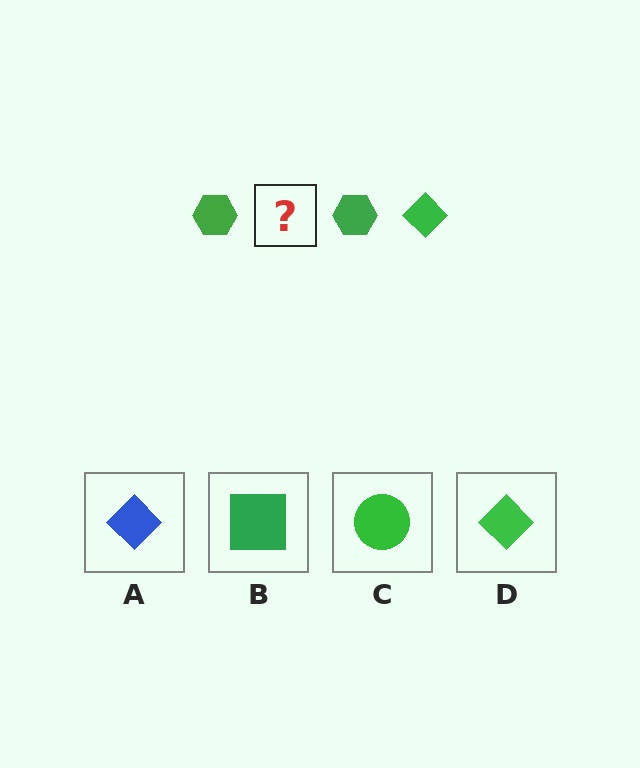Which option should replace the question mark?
Option D.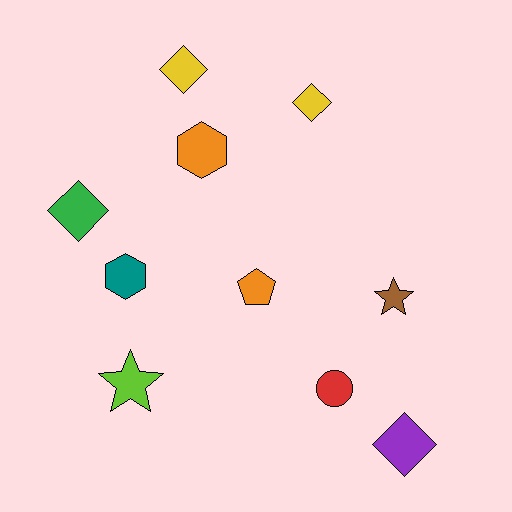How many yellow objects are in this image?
There are 2 yellow objects.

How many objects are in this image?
There are 10 objects.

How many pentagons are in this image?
There is 1 pentagon.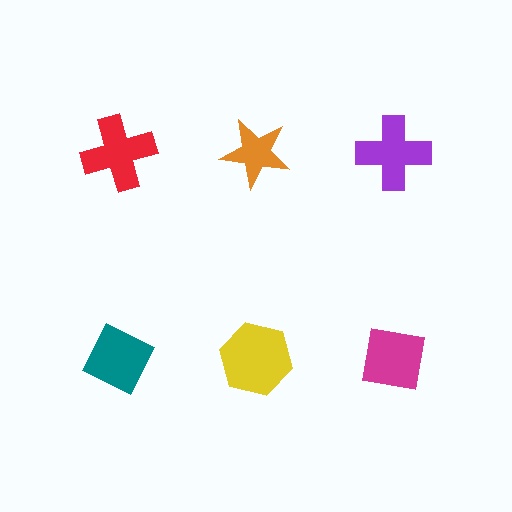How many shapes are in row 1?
3 shapes.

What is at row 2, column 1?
A teal diamond.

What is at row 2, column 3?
A magenta square.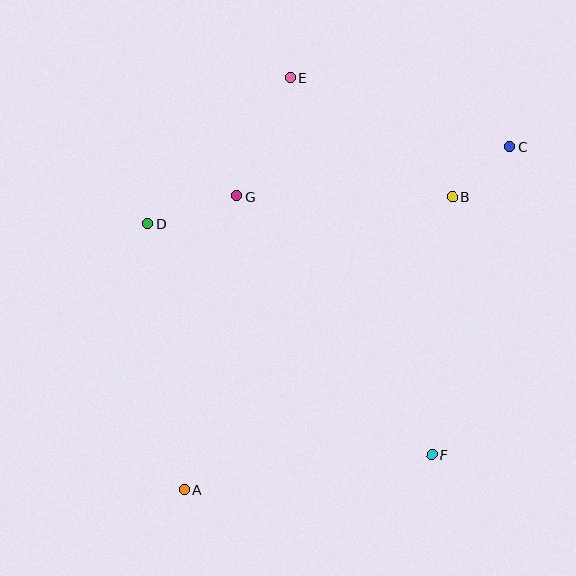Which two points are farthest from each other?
Points A and C are farthest from each other.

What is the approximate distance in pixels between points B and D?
The distance between B and D is approximately 305 pixels.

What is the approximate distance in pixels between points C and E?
The distance between C and E is approximately 230 pixels.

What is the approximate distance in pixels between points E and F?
The distance between E and F is approximately 402 pixels.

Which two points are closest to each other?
Points B and C are closest to each other.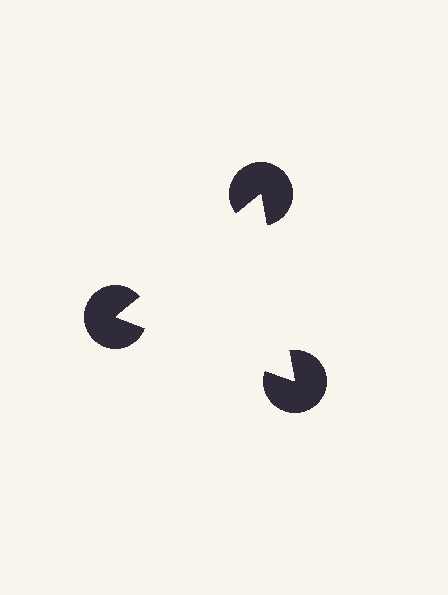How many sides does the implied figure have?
3 sides.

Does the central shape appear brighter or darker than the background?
It typically appears slightly brighter than the background, even though no actual brightness change is drawn.